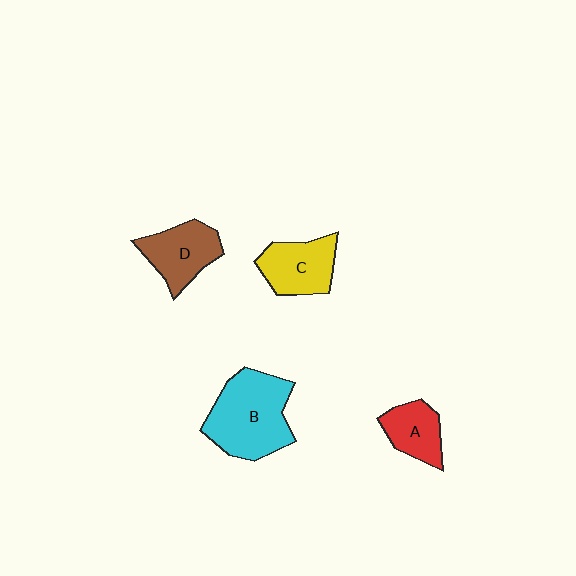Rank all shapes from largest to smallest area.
From largest to smallest: B (cyan), D (brown), C (yellow), A (red).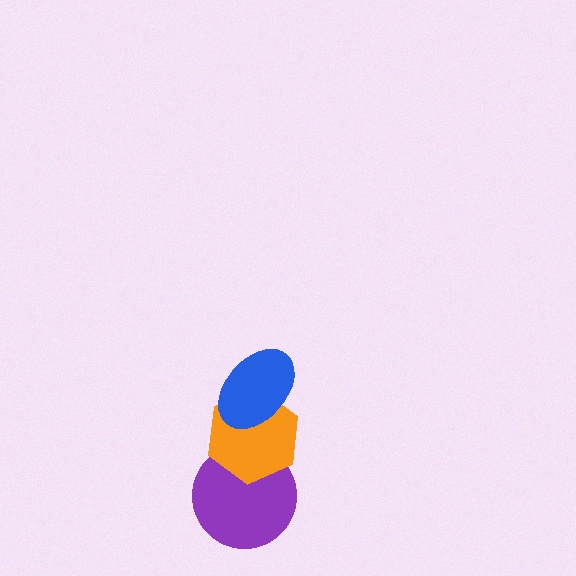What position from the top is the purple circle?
The purple circle is 3rd from the top.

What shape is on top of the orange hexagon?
The blue ellipse is on top of the orange hexagon.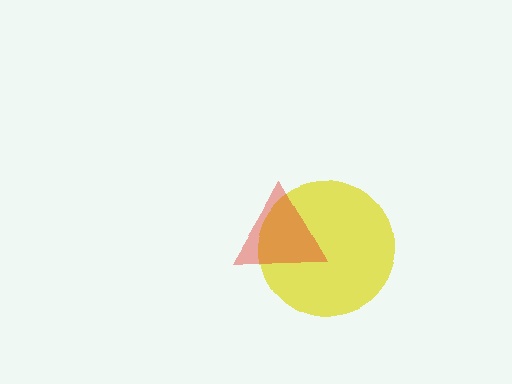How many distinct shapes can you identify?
There are 2 distinct shapes: a yellow circle, a red triangle.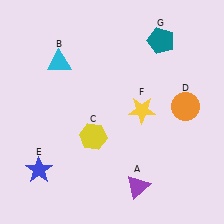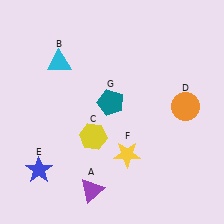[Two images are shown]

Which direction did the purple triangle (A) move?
The purple triangle (A) moved left.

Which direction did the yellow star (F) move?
The yellow star (F) moved down.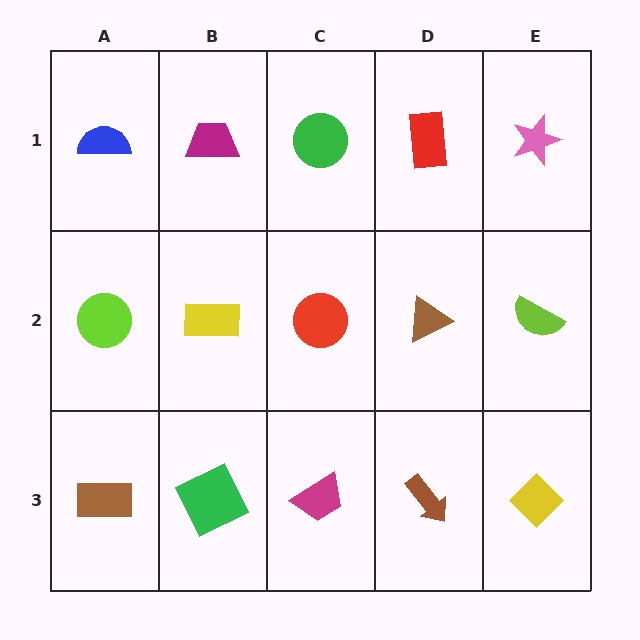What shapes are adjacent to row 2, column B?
A magenta trapezoid (row 1, column B), a green square (row 3, column B), a lime circle (row 2, column A), a red circle (row 2, column C).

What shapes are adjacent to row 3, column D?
A brown triangle (row 2, column D), a magenta trapezoid (row 3, column C), a yellow diamond (row 3, column E).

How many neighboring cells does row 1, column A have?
2.